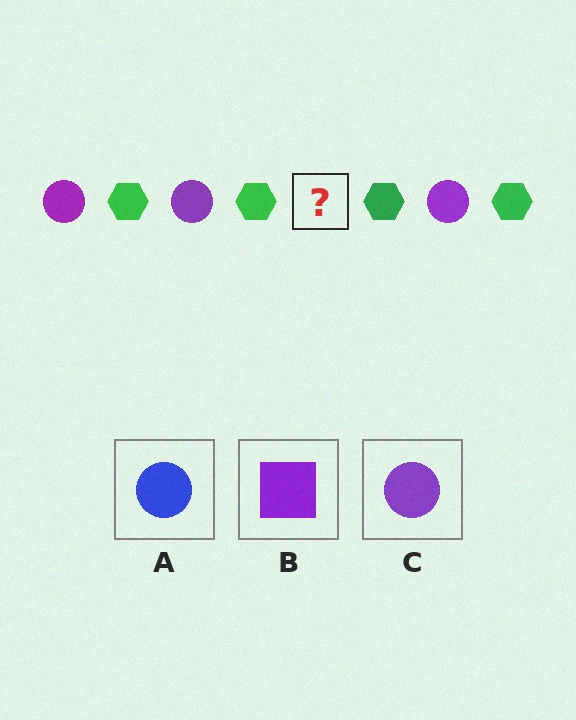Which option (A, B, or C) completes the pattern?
C.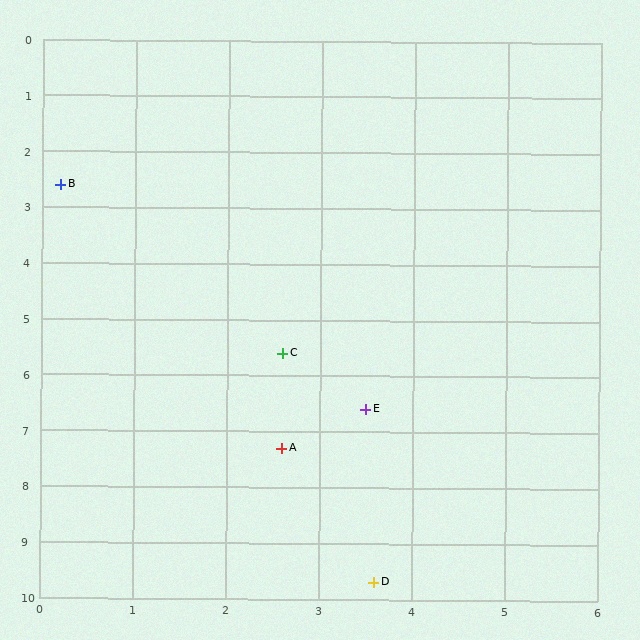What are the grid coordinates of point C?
Point C is at approximately (2.6, 5.6).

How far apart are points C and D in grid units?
Points C and D are about 4.2 grid units apart.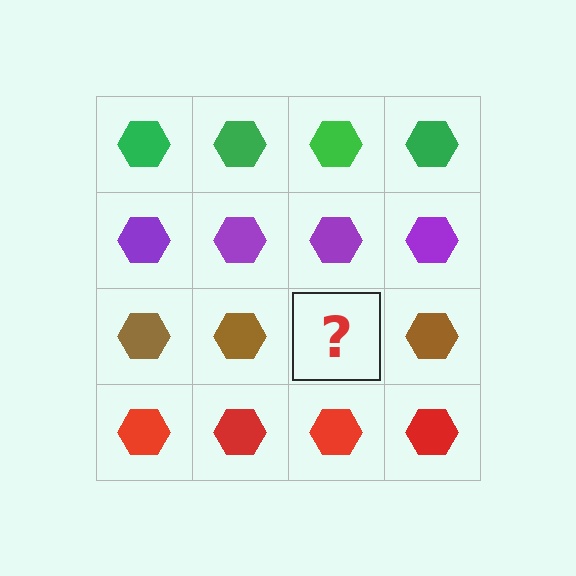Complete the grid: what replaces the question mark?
The question mark should be replaced with a brown hexagon.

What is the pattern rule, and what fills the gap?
The rule is that each row has a consistent color. The gap should be filled with a brown hexagon.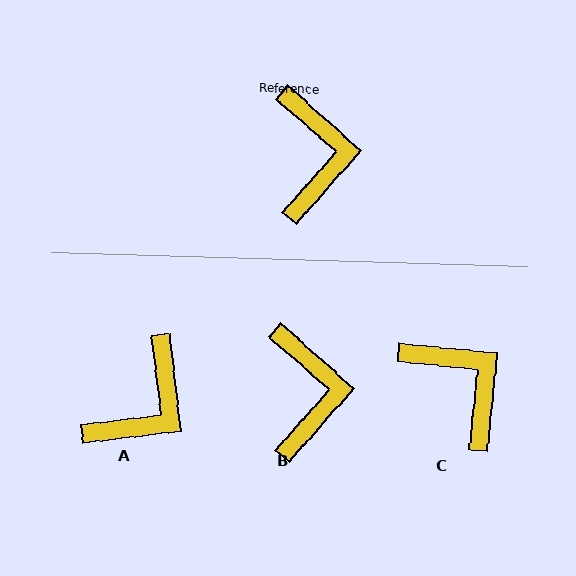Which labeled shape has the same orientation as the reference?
B.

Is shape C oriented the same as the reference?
No, it is off by about 36 degrees.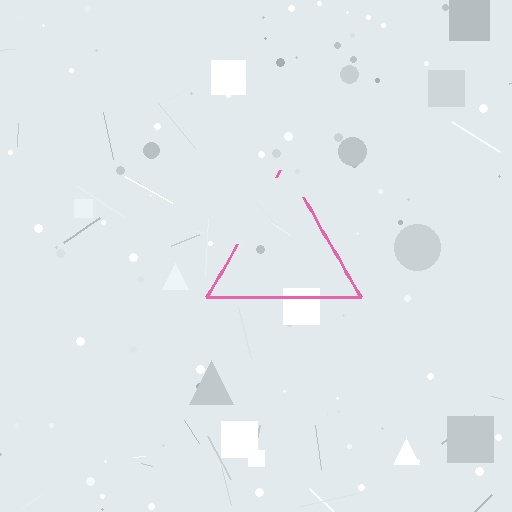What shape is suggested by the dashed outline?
The dashed outline suggests a triangle.